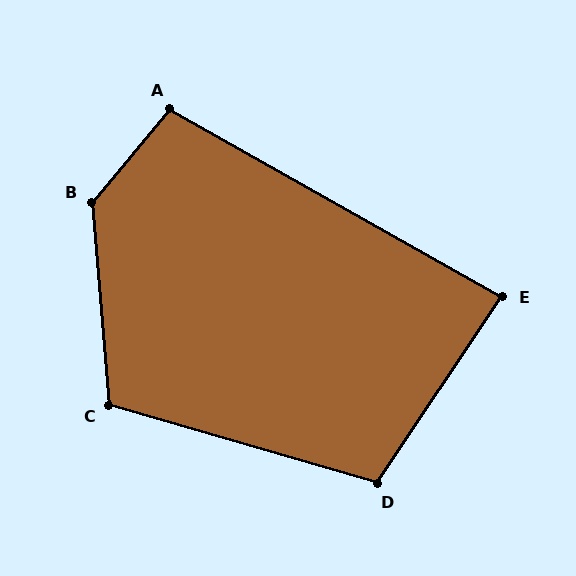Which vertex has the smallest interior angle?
E, at approximately 86 degrees.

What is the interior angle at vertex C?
Approximately 111 degrees (obtuse).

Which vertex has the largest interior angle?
B, at approximately 135 degrees.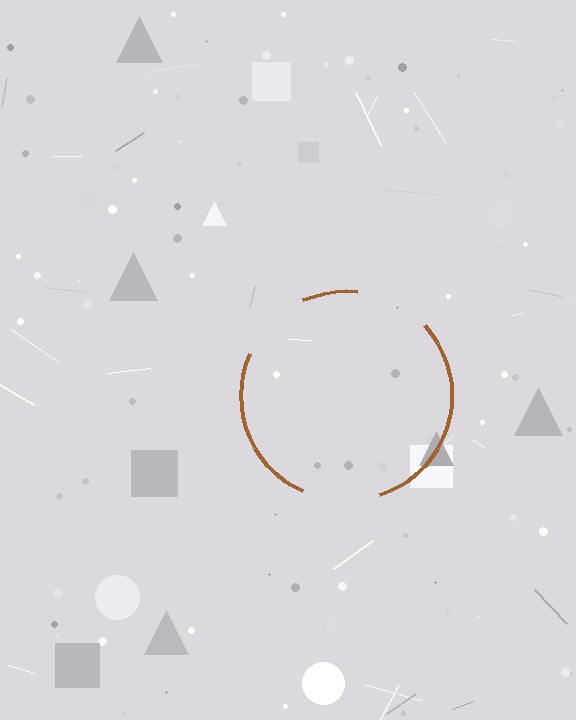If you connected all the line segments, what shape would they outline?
They would outline a circle.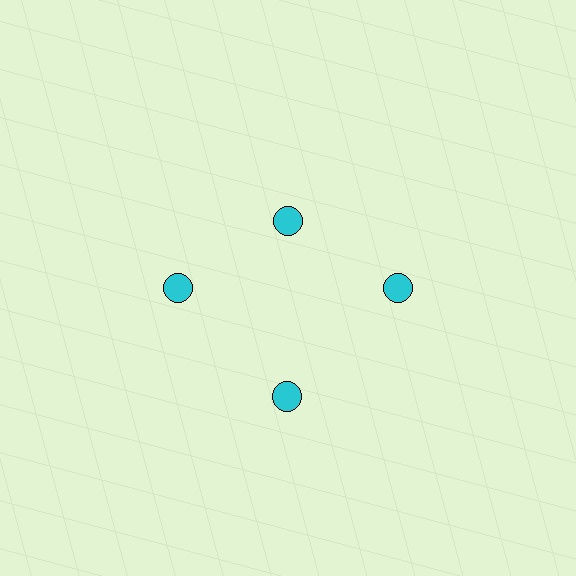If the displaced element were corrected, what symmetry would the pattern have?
It would have 4-fold rotational symmetry — the pattern would map onto itself every 90 degrees.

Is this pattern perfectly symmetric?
No. The 4 cyan circles are arranged in a ring, but one element near the 12 o'clock position is pulled inward toward the center, breaking the 4-fold rotational symmetry.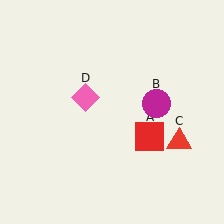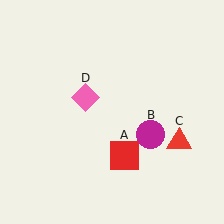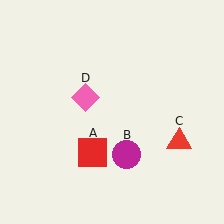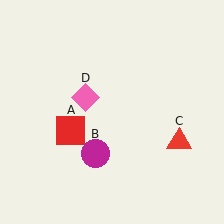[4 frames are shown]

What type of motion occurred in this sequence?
The red square (object A), magenta circle (object B) rotated clockwise around the center of the scene.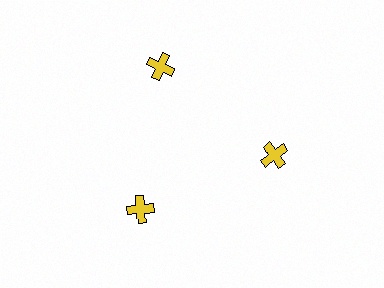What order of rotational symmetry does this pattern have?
This pattern has 3-fold rotational symmetry.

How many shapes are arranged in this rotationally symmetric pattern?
There are 3 shapes, arranged in 3 groups of 1.